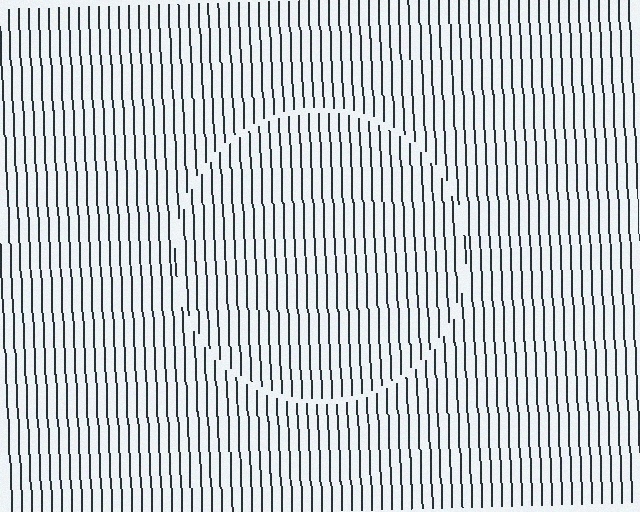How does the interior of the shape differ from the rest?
The interior of the shape contains the same grating, shifted by half a period — the contour is defined by the phase discontinuity where line-ends from the inner and outer gratings abut.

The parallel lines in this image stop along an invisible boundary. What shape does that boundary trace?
An illusory circle. The interior of the shape contains the same grating, shifted by half a period — the contour is defined by the phase discontinuity where line-ends from the inner and outer gratings abut.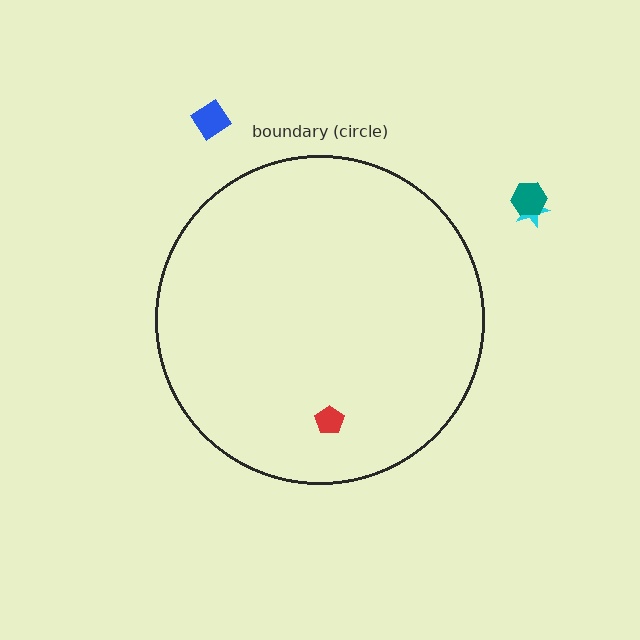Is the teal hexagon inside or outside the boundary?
Outside.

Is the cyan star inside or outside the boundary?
Outside.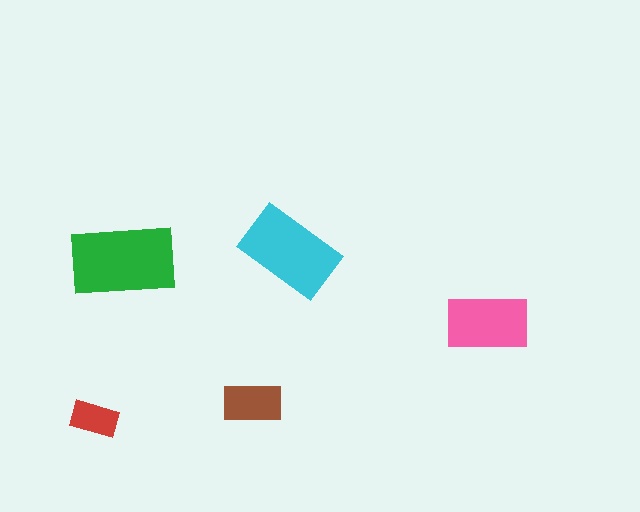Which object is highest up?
The cyan rectangle is topmost.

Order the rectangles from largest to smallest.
the green one, the cyan one, the pink one, the brown one, the red one.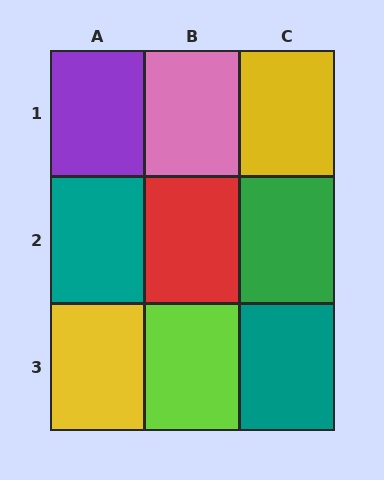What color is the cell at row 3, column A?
Yellow.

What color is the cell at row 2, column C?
Green.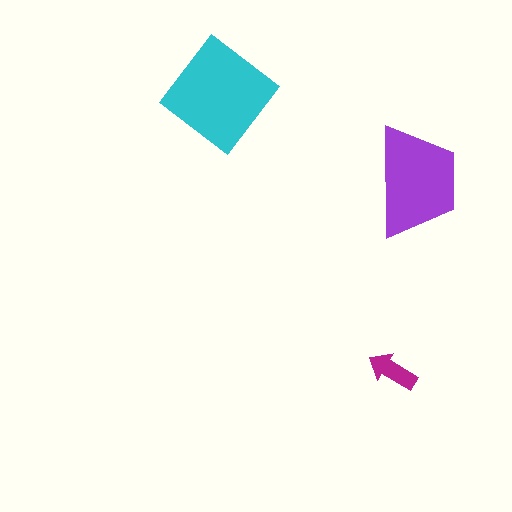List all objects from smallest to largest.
The magenta arrow, the purple trapezoid, the cyan diamond.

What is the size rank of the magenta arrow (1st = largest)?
3rd.